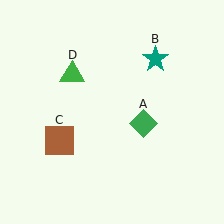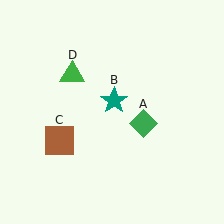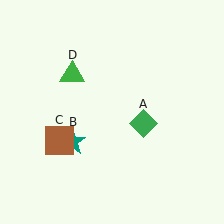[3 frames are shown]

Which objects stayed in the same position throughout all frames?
Green diamond (object A) and brown square (object C) and green triangle (object D) remained stationary.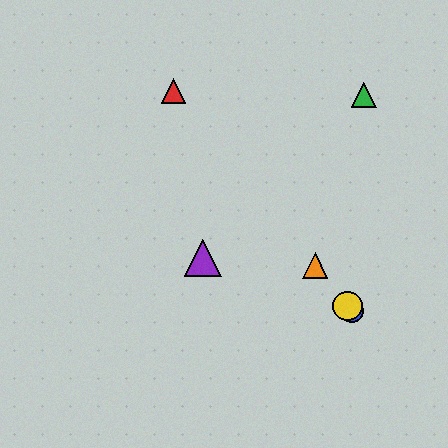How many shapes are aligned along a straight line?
4 shapes (the red triangle, the blue circle, the yellow circle, the orange triangle) are aligned along a straight line.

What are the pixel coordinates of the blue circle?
The blue circle is at (352, 311).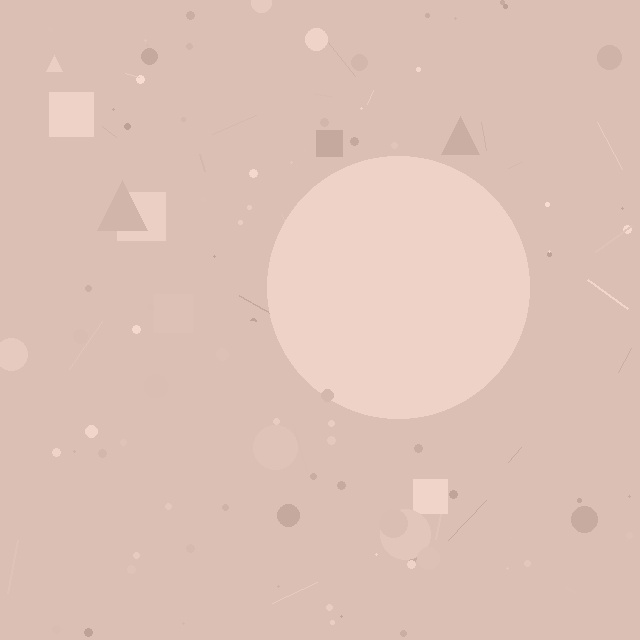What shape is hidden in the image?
A circle is hidden in the image.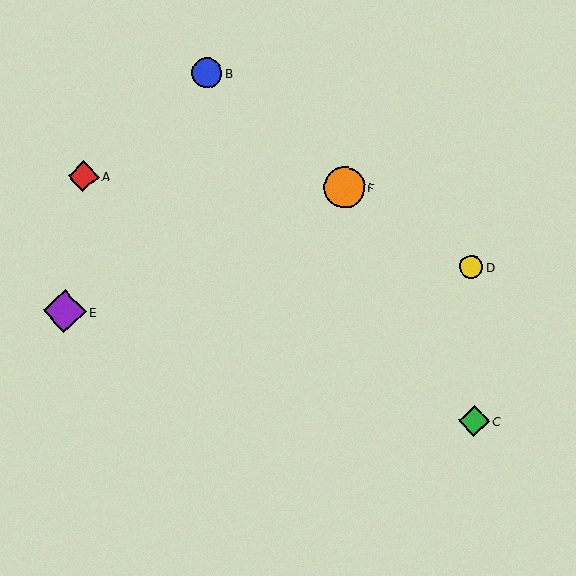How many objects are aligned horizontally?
2 objects (A, F) are aligned horizontally.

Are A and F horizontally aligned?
Yes, both are at y≈176.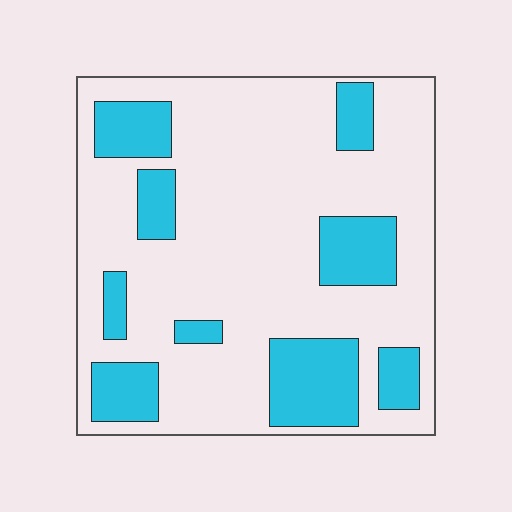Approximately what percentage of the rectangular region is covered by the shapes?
Approximately 25%.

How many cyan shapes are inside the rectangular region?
9.